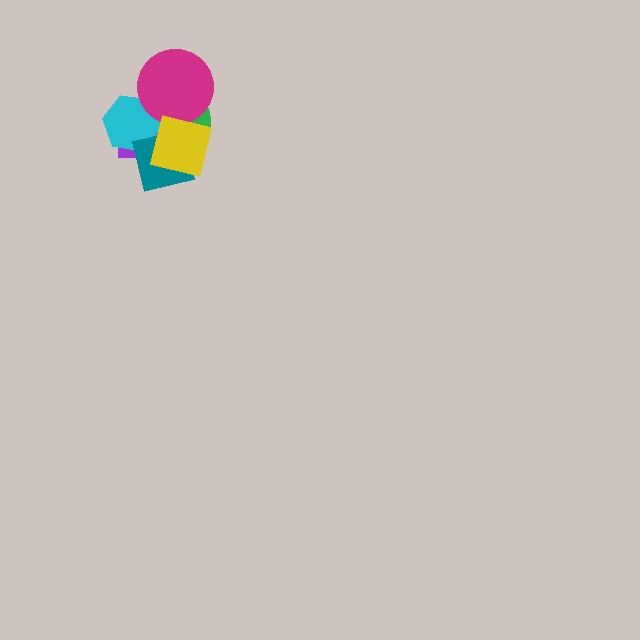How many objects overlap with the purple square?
5 objects overlap with the purple square.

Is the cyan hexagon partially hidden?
Yes, it is partially covered by another shape.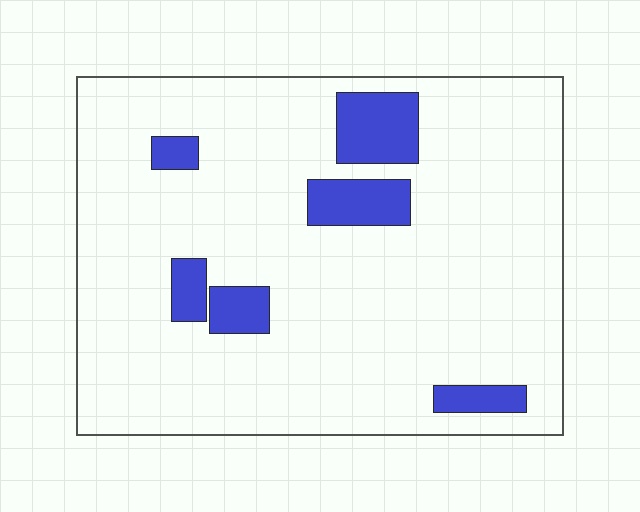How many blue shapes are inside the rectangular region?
6.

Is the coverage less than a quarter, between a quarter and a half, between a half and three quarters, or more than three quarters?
Less than a quarter.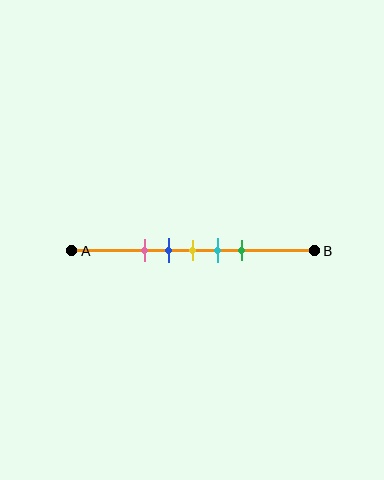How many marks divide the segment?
There are 5 marks dividing the segment.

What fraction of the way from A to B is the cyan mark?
The cyan mark is approximately 60% (0.6) of the way from A to B.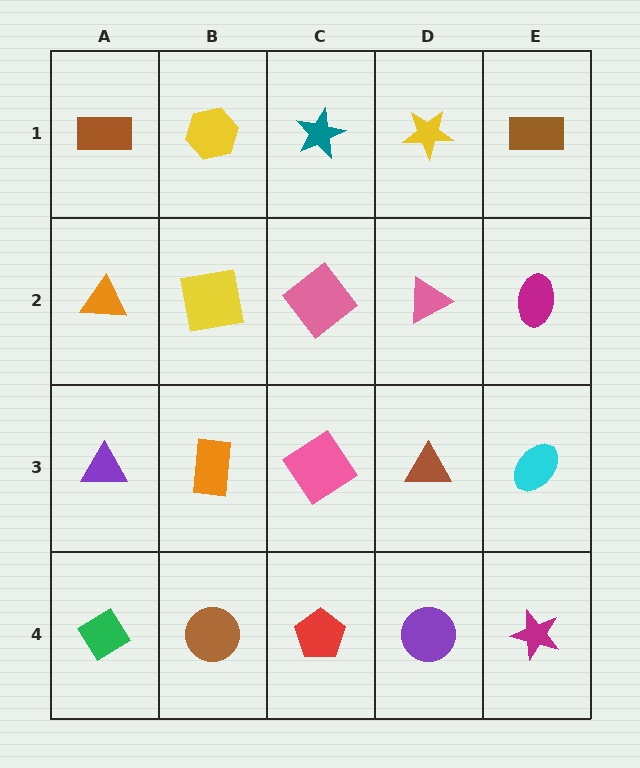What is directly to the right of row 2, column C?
A pink triangle.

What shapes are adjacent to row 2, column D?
A yellow star (row 1, column D), a brown triangle (row 3, column D), a pink diamond (row 2, column C), a magenta ellipse (row 2, column E).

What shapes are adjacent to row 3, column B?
A yellow square (row 2, column B), a brown circle (row 4, column B), a purple triangle (row 3, column A), a pink diamond (row 3, column C).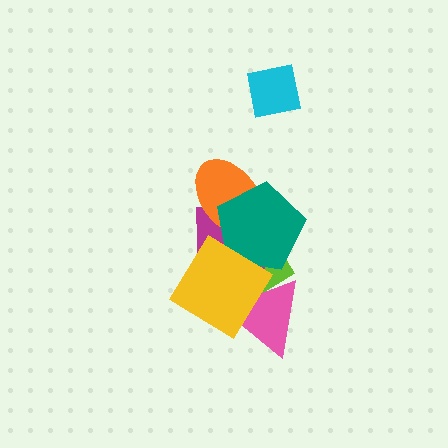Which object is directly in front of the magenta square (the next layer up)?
The orange ellipse is directly in front of the magenta square.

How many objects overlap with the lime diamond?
4 objects overlap with the lime diamond.